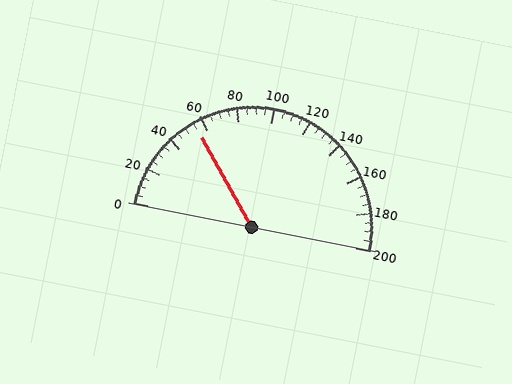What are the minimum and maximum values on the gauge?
The gauge ranges from 0 to 200.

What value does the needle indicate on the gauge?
The needle indicates approximately 55.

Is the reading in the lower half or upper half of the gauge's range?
The reading is in the lower half of the range (0 to 200).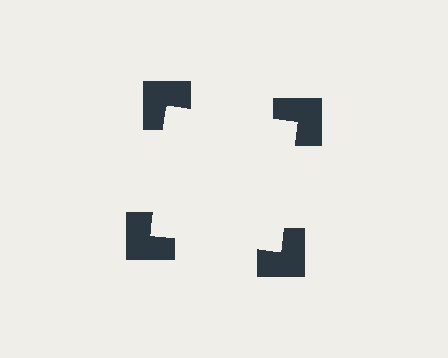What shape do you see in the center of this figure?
An illusory square — its edges are inferred from the aligned wedge cuts in the notched squares, not physically drawn.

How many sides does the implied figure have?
4 sides.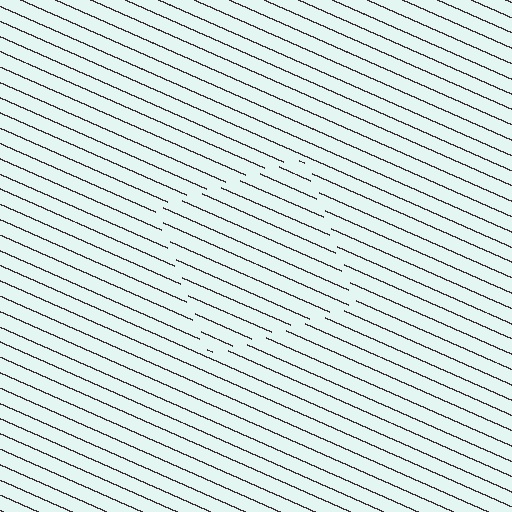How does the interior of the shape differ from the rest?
The interior of the shape contains the same grating, shifted by half a period — the contour is defined by the phase discontinuity where line-ends from the inner and outer gratings abut.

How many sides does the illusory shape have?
4 sides — the line-ends trace a square.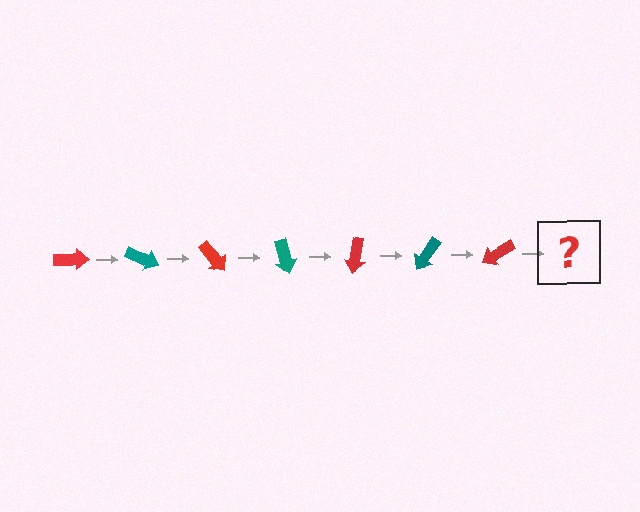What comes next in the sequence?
The next element should be a teal arrow, rotated 175 degrees from the start.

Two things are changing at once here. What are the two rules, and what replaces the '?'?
The two rules are that it rotates 25 degrees each step and the color cycles through red and teal. The '?' should be a teal arrow, rotated 175 degrees from the start.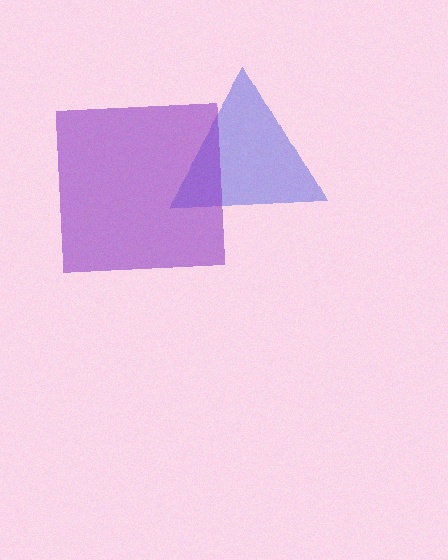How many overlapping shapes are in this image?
There are 2 overlapping shapes in the image.